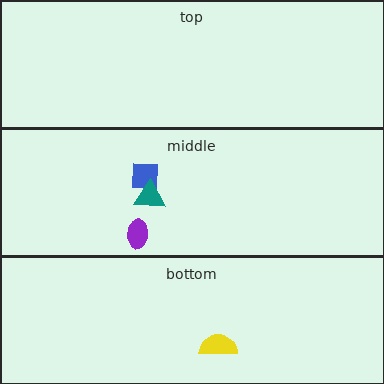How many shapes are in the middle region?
3.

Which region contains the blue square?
The middle region.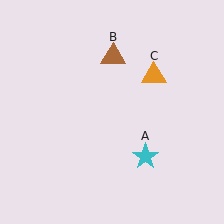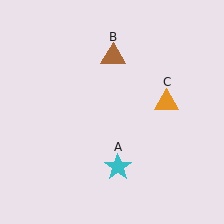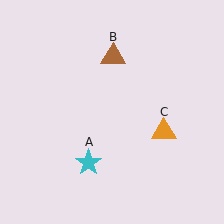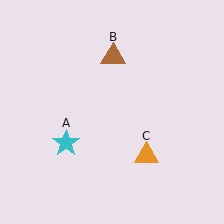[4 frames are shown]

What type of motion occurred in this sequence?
The cyan star (object A), orange triangle (object C) rotated clockwise around the center of the scene.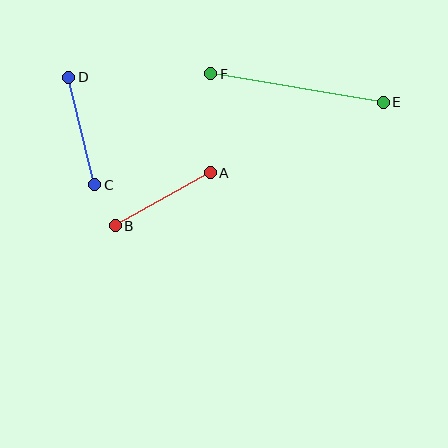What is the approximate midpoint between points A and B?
The midpoint is at approximately (163, 199) pixels.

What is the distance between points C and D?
The distance is approximately 111 pixels.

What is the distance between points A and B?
The distance is approximately 109 pixels.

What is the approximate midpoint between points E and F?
The midpoint is at approximately (297, 88) pixels.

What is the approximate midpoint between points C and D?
The midpoint is at approximately (82, 131) pixels.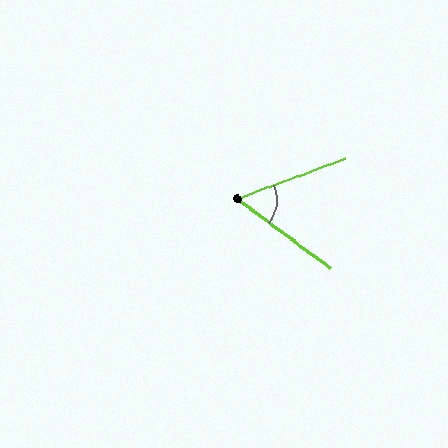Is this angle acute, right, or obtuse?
It is acute.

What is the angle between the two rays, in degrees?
Approximately 57 degrees.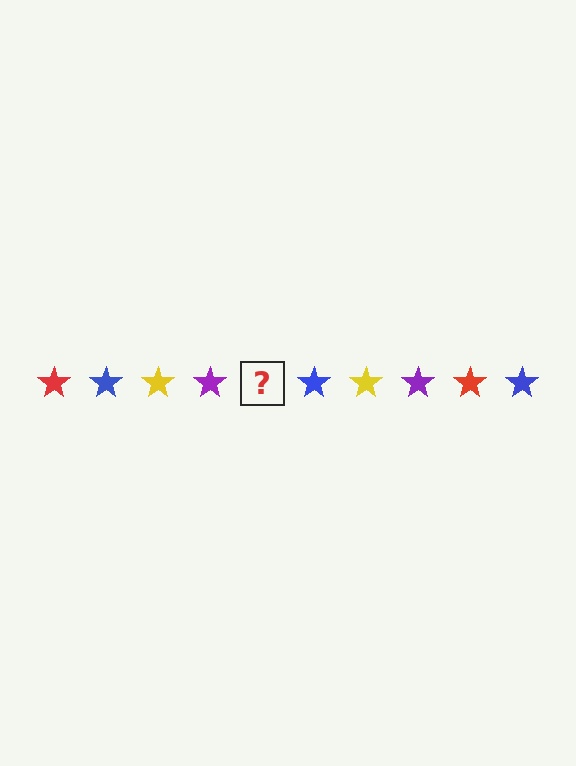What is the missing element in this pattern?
The missing element is a red star.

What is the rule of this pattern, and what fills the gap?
The rule is that the pattern cycles through red, blue, yellow, purple stars. The gap should be filled with a red star.